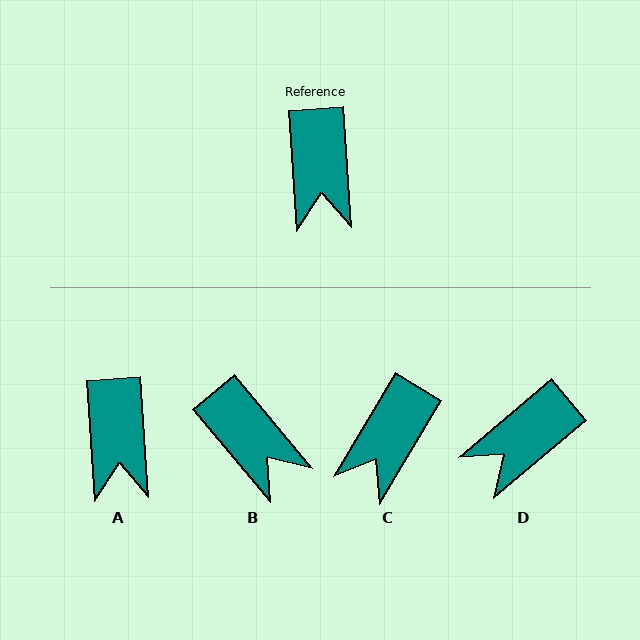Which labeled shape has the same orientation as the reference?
A.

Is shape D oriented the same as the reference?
No, it is off by about 54 degrees.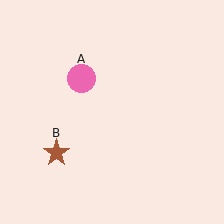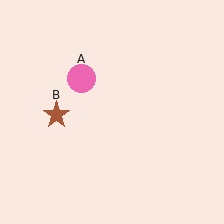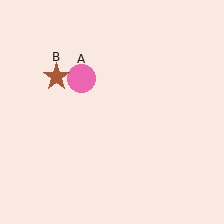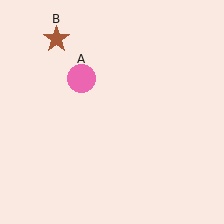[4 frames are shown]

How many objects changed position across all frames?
1 object changed position: brown star (object B).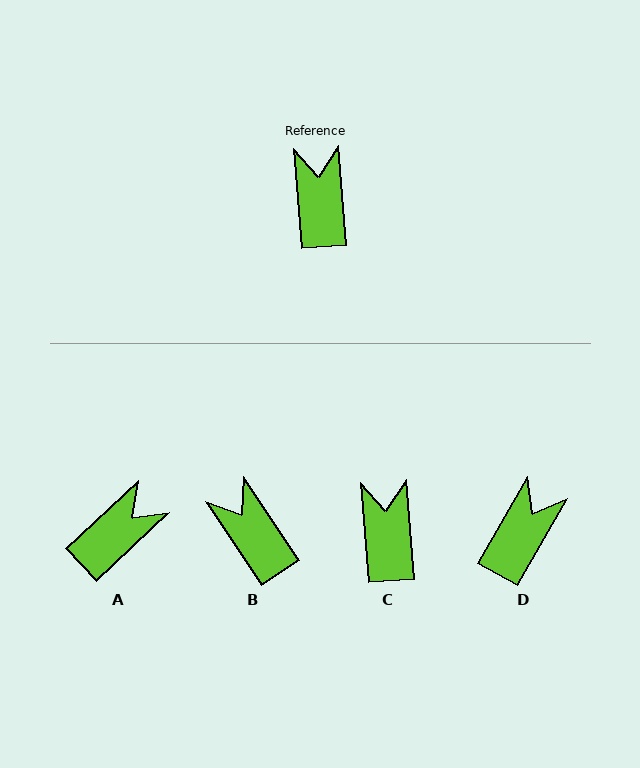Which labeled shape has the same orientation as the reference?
C.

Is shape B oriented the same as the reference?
No, it is off by about 29 degrees.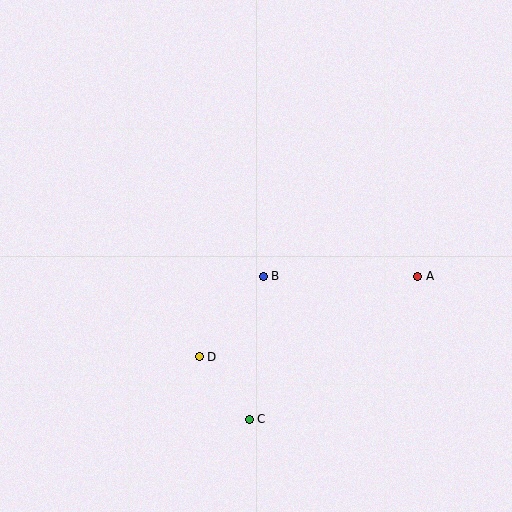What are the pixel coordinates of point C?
Point C is at (249, 419).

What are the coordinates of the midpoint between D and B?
The midpoint between D and B is at (231, 316).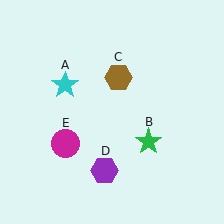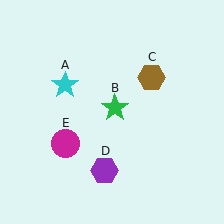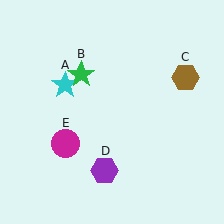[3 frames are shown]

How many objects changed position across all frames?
2 objects changed position: green star (object B), brown hexagon (object C).